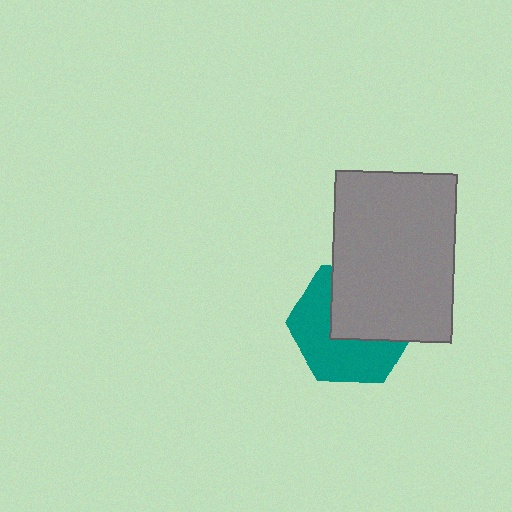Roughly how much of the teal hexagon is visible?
About half of it is visible (roughly 52%).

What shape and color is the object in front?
The object in front is a gray rectangle.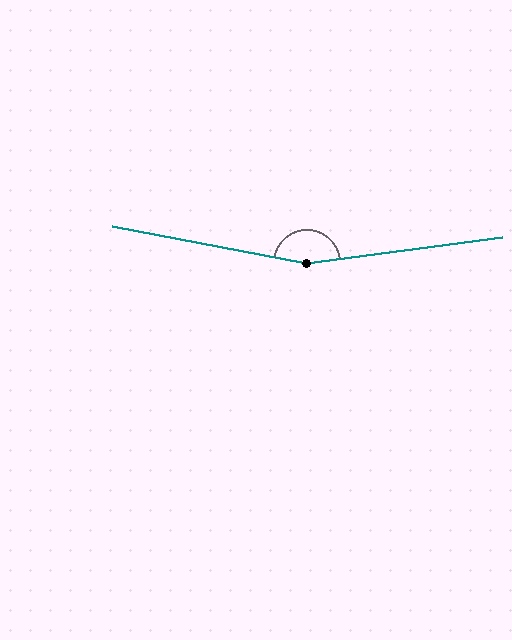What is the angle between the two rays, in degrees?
Approximately 162 degrees.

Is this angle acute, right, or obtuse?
It is obtuse.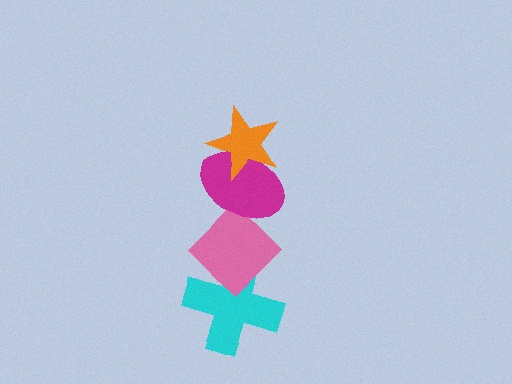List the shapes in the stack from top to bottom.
From top to bottom: the orange star, the magenta ellipse, the pink diamond, the cyan cross.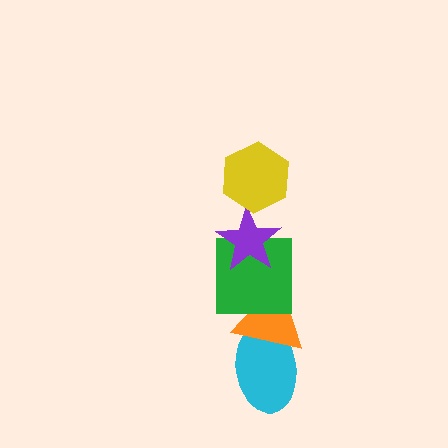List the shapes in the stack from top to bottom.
From top to bottom: the yellow hexagon, the purple star, the green square, the orange triangle, the cyan ellipse.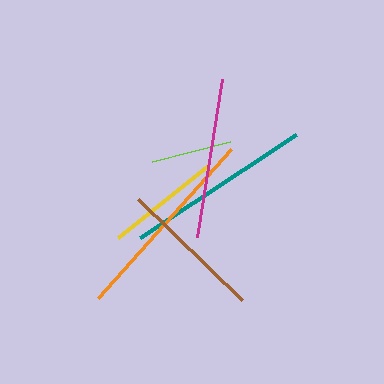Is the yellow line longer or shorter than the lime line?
The yellow line is longer than the lime line.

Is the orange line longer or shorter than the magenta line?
The orange line is longer than the magenta line.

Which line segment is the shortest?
The lime line is the shortest at approximately 80 pixels.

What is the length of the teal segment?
The teal segment is approximately 187 pixels long.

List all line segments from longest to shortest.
From longest to shortest: orange, teal, magenta, brown, yellow, lime.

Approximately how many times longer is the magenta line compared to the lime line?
The magenta line is approximately 2.0 times the length of the lime line.